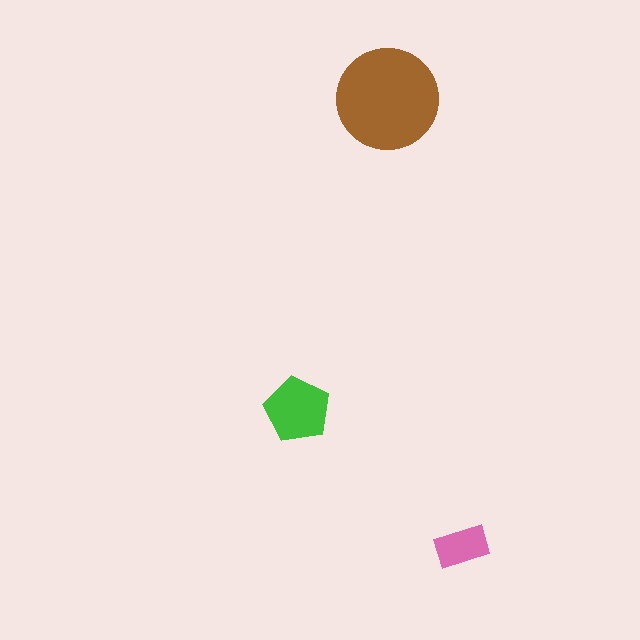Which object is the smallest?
The pink rectangle.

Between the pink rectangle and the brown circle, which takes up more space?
The brown circle.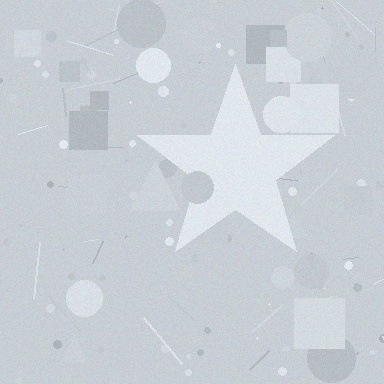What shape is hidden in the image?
A star is hidden in the image.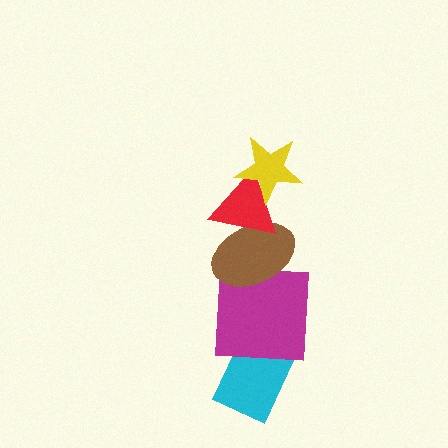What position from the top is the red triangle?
The red triangle is 2nd from the top.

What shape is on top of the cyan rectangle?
The magenta square is on top of the cyan rectangle.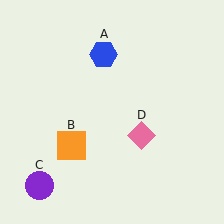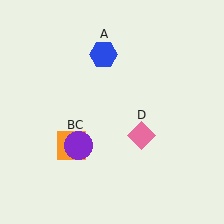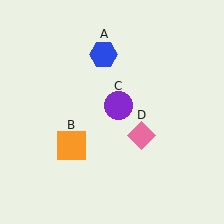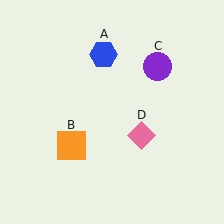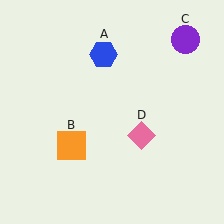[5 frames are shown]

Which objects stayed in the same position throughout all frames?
Blue hexagon (object A) and orange square (object B) and pink diamond (object D) remained stationary.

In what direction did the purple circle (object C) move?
The purple circle (object C) moved up and to the right.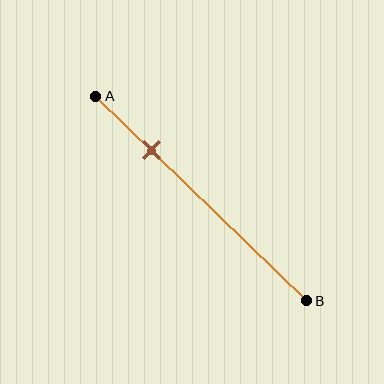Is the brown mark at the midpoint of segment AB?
No, the mark is at about 25% from A, not at the 50% midpoint.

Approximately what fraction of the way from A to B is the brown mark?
The brown mark is approximately 25% of the way from A to B.